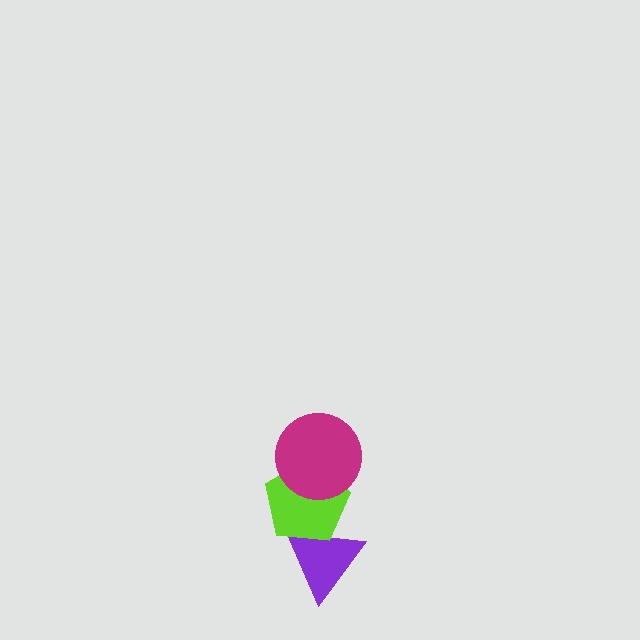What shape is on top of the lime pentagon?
The magenta circle is on top of the lime pentagon.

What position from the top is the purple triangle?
The purple triangle is 3rd from the top.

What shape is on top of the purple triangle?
The lime pentagon is on top of the purple triangle.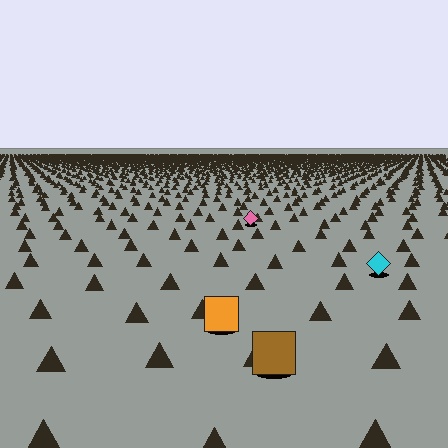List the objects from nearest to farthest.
From nearest to farthest: the brown square, the orange square, the cyan diamond, the pink diamond.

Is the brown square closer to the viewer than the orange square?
Yes. The brown square is closer — you can tell from the texture gradient: the ground texture is coarser near it.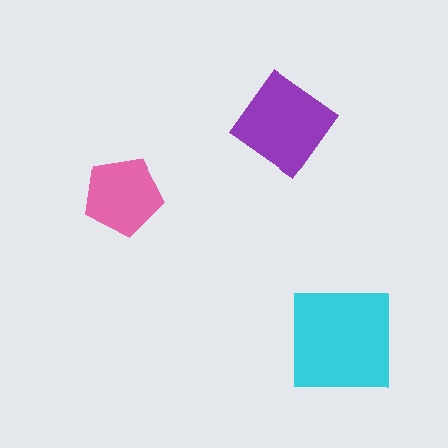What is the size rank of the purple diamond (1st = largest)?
2nd.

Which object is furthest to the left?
The pink pentagon is leftmost.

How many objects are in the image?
There are 3 objects in the image.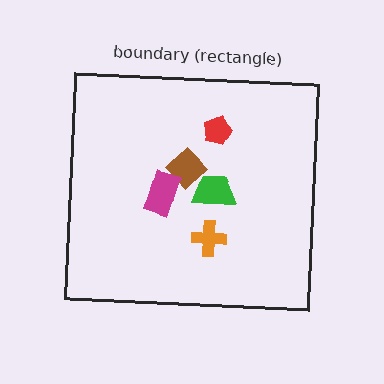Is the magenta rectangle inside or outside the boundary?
Inside.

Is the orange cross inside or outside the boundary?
Inside.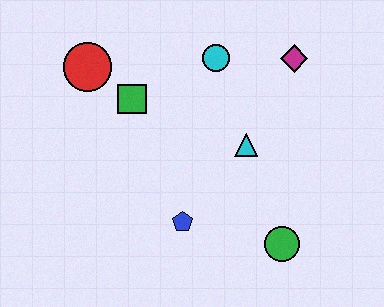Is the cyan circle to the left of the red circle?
No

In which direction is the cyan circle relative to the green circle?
The cyan circle is above the green circle.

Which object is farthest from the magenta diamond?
The red circle is farthest from the magenta diamond.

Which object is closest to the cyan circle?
The magenta diamond is closest to the cyan circle.